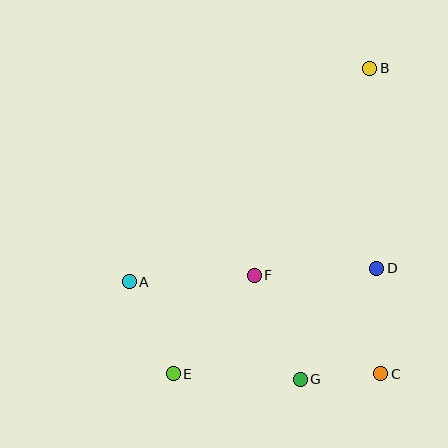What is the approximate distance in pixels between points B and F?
The distance between B and F is approximately 237 pixels.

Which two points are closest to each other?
Points C and G are closest to each other.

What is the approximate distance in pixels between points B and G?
The distance between B and G is approximately 319 pixels.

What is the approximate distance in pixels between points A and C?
The distance between A and C is approximately 268 pixels.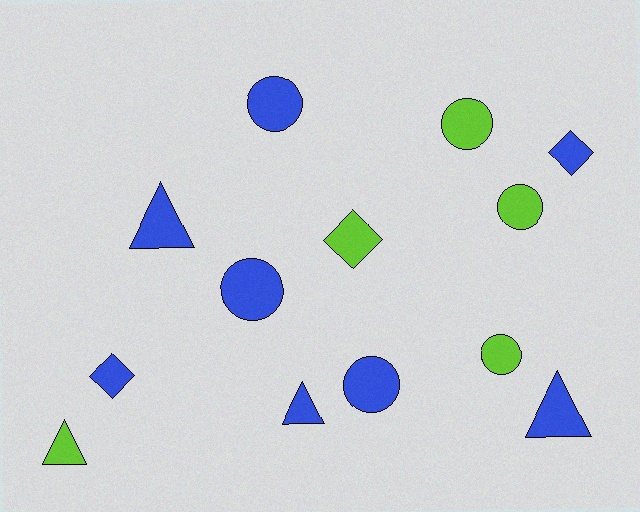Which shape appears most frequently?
Circle, with 6 objects.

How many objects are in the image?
There are 13 objects.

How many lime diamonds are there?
There is 1 lime diamond.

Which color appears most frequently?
Blue, with 8 objects.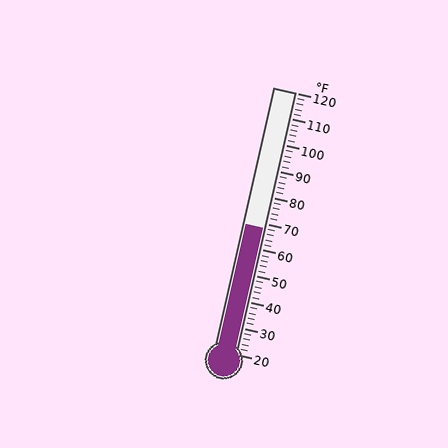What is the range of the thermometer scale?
The thermometer scale ranges from 20°F to 120°F.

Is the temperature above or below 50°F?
The temperature is above 50°F.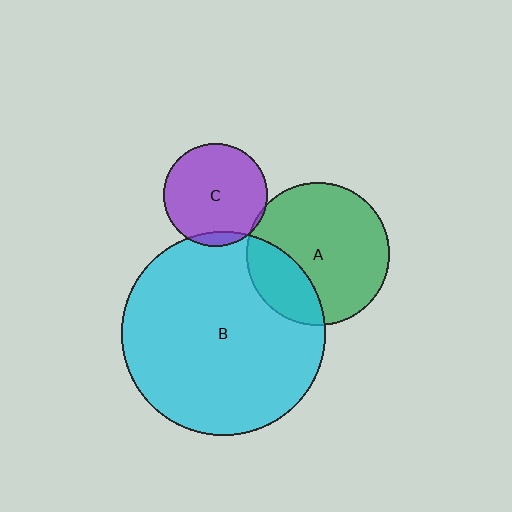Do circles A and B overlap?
Yes.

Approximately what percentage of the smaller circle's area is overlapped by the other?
Approximately 25%.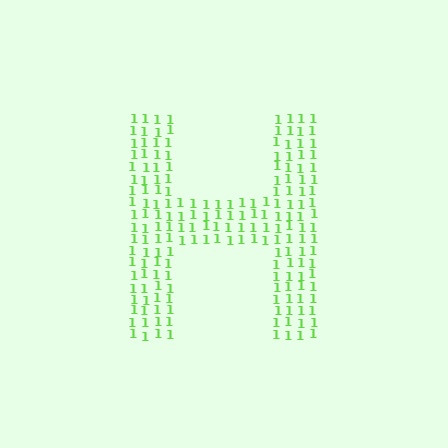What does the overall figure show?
The overall figure shows the letter H.